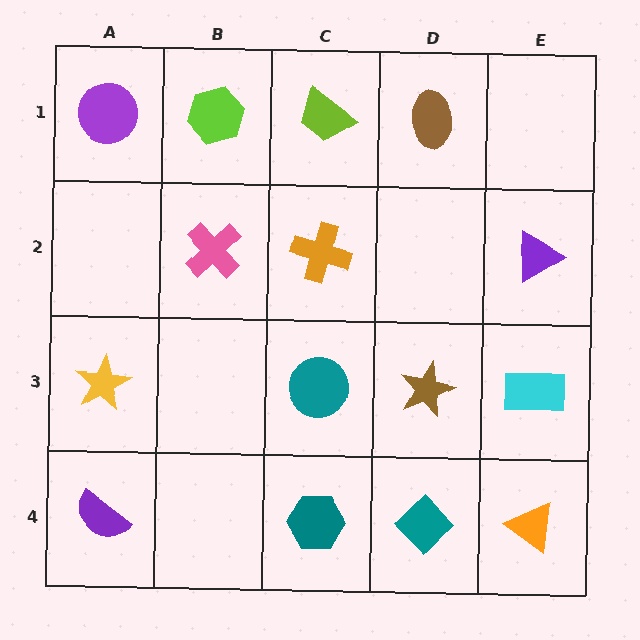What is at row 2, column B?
A pink cross.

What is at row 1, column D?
A brown ellipse.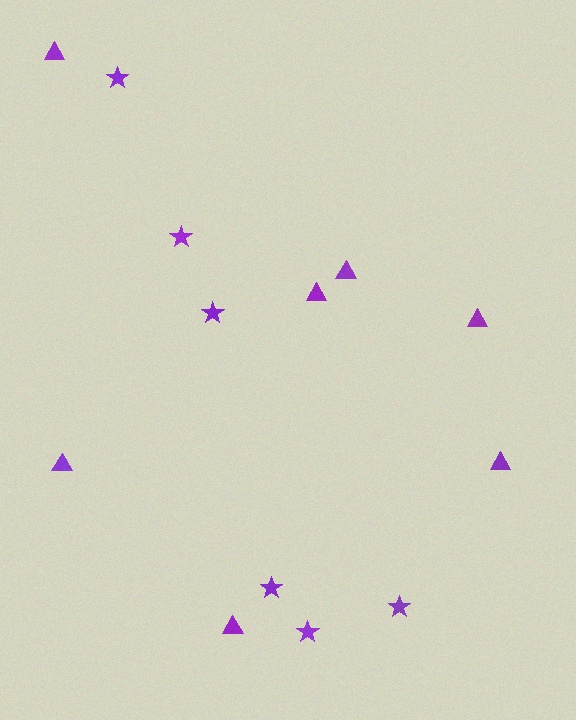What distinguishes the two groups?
There are 2 groups: one group of stars (6) and one group of triangles (7).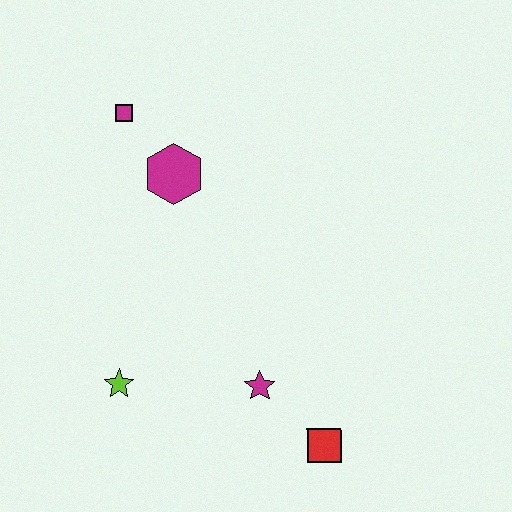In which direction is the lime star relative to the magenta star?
The lime star is to the left of the magenta star.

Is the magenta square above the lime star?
Yes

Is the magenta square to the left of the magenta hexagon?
Yes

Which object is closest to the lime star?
The magenta star is closest to the lime star.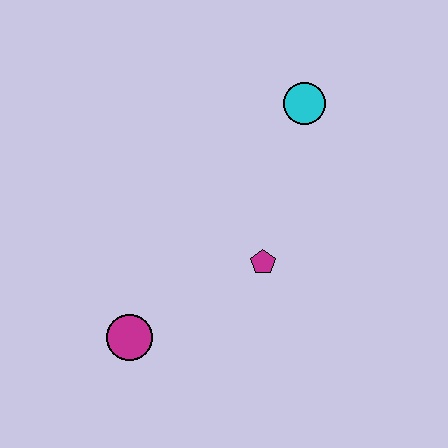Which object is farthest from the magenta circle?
The cyan circle is farthest from the magenta circle.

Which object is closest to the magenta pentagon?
The magenta circle is closest to the magenta pentagon.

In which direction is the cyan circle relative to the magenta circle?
The cyan circle is above the magenta circle.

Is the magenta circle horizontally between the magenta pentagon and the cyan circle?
No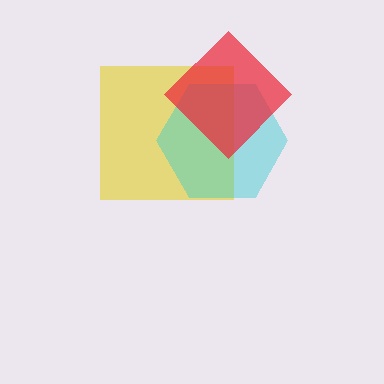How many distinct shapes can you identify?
There are 3 distinct shapes: a yellow square, a cyan hexagon, a red diamond.